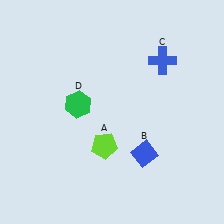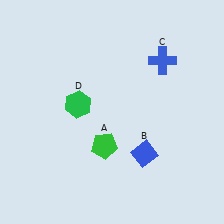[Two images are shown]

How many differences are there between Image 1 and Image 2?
There is 1 difference between the two images.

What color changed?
The pentagon (A) changed from lime in Image 1 to green in Image 2.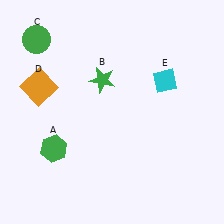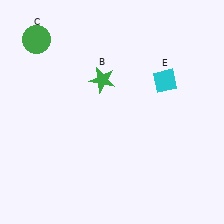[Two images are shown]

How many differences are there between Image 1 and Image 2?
There are 2 differences between the two images.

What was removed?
The green hexagon (A), the orange square (D) were removed in Image 2.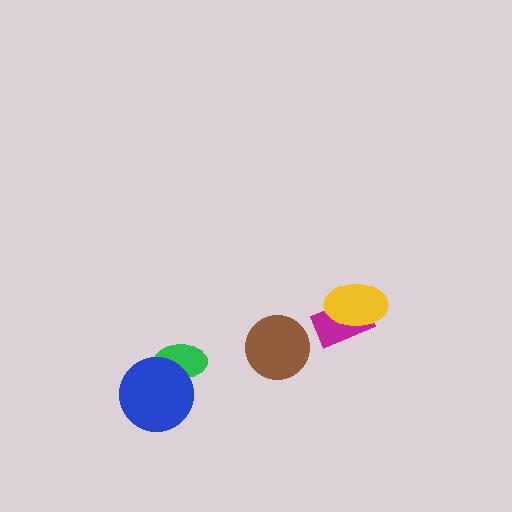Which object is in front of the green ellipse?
The blue circle is in front of the green ellipse.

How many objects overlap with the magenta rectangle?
1 object overlaps with the magenta rectangle.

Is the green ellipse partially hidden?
Yes, it is partially covered by another shape.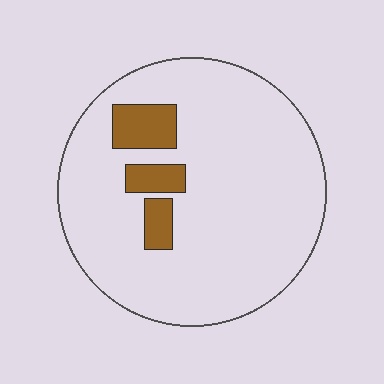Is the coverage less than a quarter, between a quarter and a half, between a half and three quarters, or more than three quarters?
Less than a quarter.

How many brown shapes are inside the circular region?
3.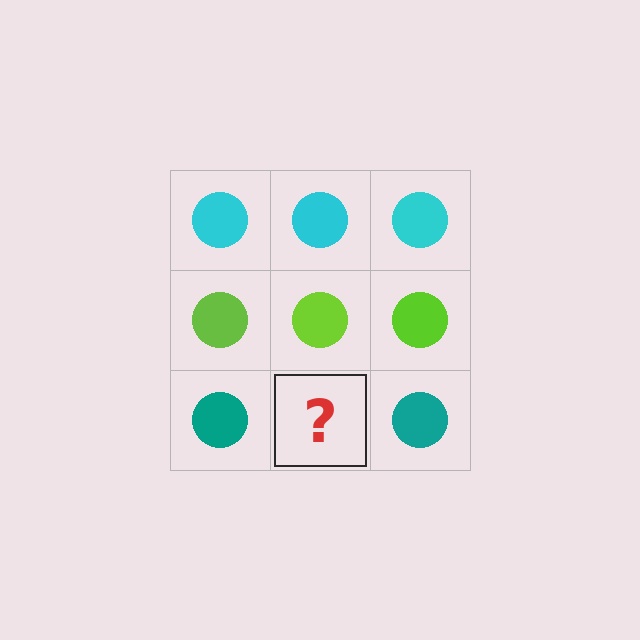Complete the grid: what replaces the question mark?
The question mark should be replaced with a teal circle.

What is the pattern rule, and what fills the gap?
The rule is that each row has a consistent color. The gap should be filled with a teal circle.